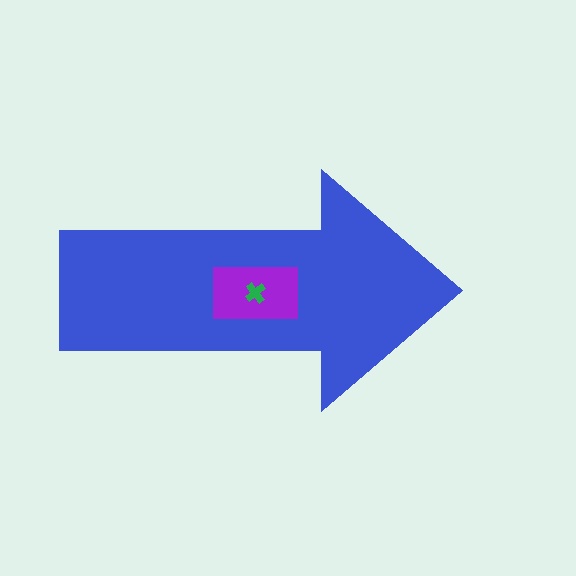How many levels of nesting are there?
3.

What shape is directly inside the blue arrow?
The purple rectangle.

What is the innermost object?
The green cross.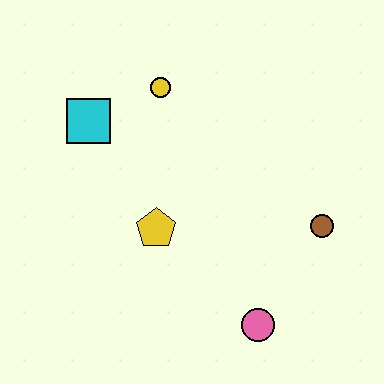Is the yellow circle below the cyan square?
No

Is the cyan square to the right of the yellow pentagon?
No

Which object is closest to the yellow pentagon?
The cyan square is closest to the yellow pentagon.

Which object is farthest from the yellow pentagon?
The brown circle is farthest from the yellow pentagon.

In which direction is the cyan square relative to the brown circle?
The cyan square is to the left of the brown circle.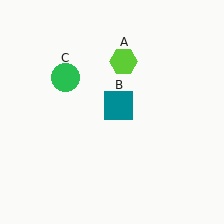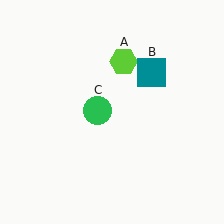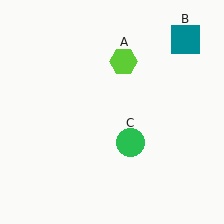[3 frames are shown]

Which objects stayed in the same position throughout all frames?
Lime hexagon (object A) remained stationary.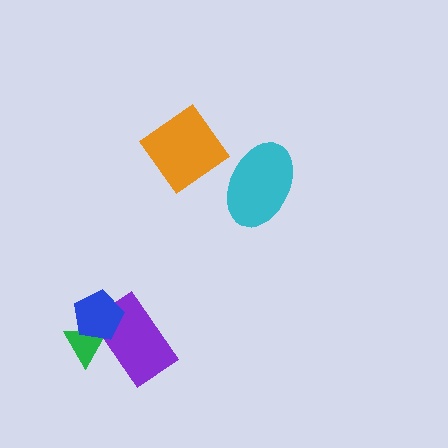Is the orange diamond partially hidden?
No, no other shape covers it.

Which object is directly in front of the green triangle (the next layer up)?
The purple rectangle is directly in front of the green triangle.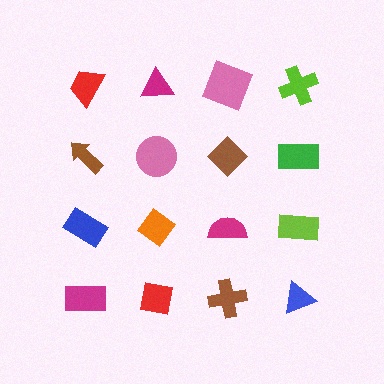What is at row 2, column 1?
A brown arrow.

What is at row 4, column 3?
A brown cross.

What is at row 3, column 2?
An orange diamond.